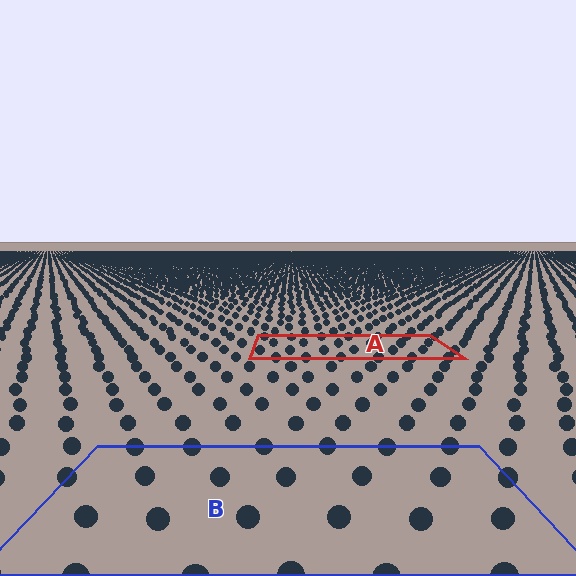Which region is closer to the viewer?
Region B is closer. The texture elements there are larger and more spread out.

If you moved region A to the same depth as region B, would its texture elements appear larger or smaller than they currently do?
They would appear larger. At a closer depth, the same texture elements are projected at a bigger on-screen size.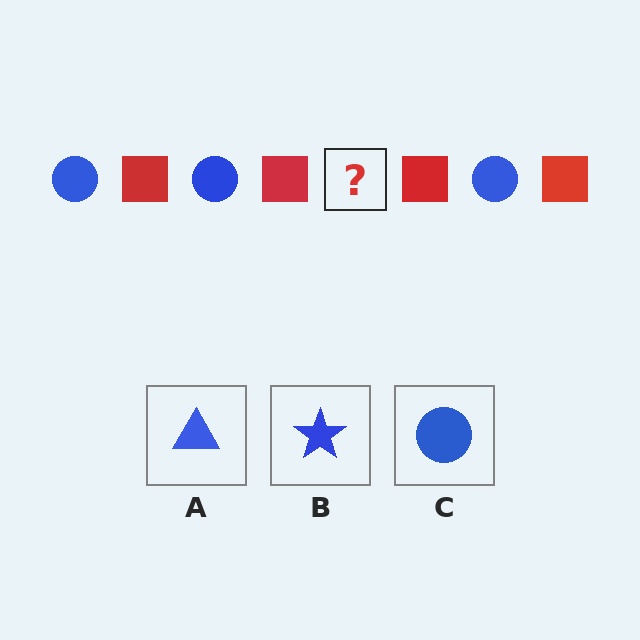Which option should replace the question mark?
Option C.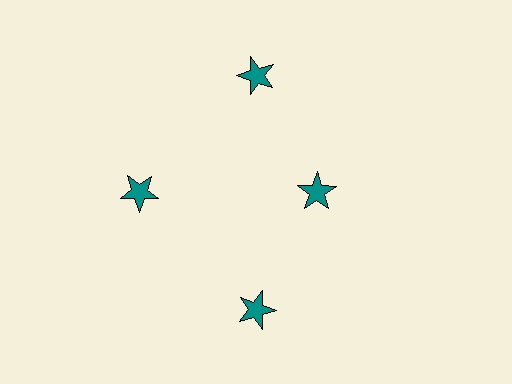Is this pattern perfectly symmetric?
No. The 4 teal stars are arranged in a ring, but one element near the 3 o'clock position is pulled inward toward the center, breaking the 4-fold rotational symmetry.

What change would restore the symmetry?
The symmetry would be restored by moving it outward, back onto the ring so that all 4 stars sit at equal angles and equal distance from the center.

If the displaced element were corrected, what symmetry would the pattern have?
It would have 4-fold rotational symmetry — the pattern would map onto itself every 90 degrees.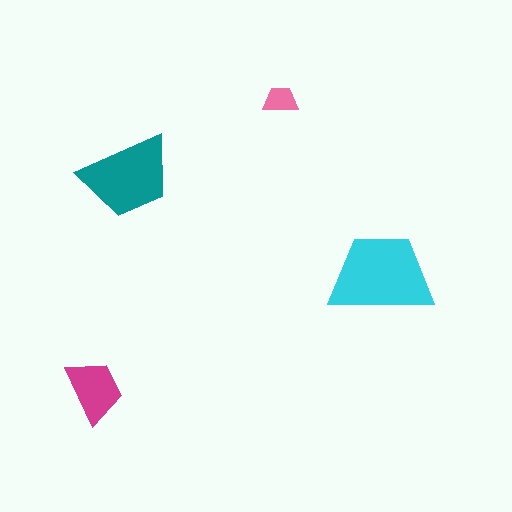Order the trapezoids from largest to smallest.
the cyan one, the teal one, the magenta one, the pink one.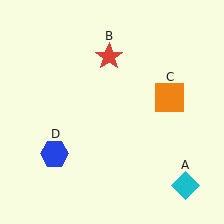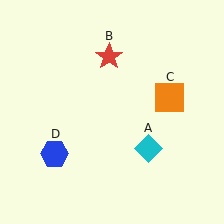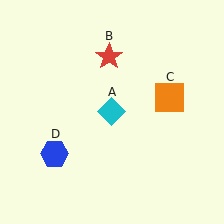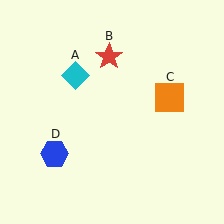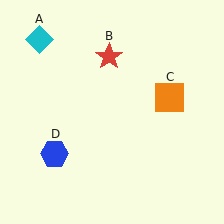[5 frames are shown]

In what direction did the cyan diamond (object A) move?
The cyan diamond (object A) moved up and to the left.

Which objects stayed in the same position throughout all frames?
Red star (object B) and orange square (object C) and blue hexagon (object D) remained stationary.